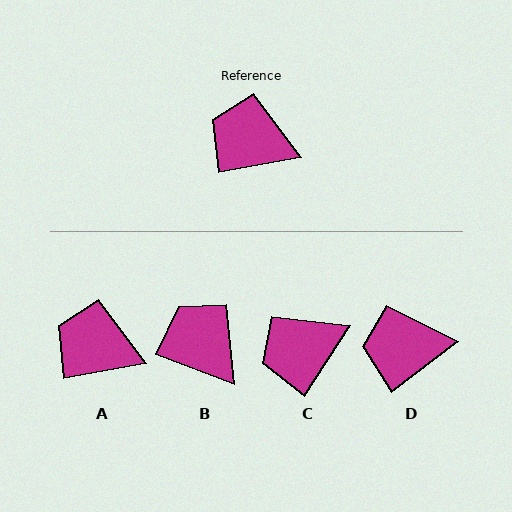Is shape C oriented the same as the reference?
No, it is off by about 47 degrees.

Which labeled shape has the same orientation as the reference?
A.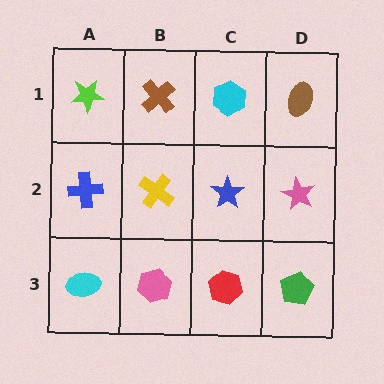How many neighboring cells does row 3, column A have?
2.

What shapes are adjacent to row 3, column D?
A pink star (row 2, column D), a red hexagon (row 3, column C).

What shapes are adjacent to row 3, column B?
A yellow cross (row 2, column B), a cyan ellipse (row 3, column A), a red hexagon (row 3, column C).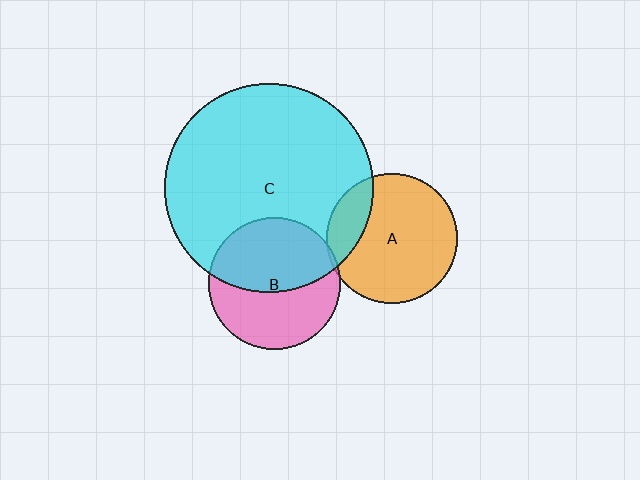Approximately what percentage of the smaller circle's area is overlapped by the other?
Approximately 50%.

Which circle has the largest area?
Circle C (cyan).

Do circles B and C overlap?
Yes.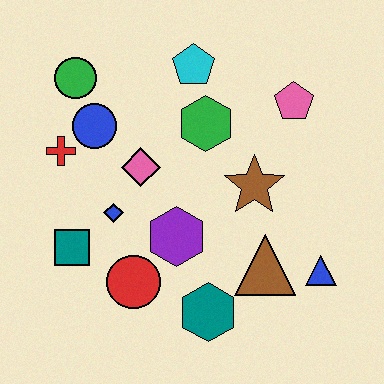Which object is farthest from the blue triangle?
The green circle is farthest from the blue triangle.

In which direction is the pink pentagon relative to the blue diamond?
The pink pentagon is to the right of the blue diamond.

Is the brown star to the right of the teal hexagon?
Yes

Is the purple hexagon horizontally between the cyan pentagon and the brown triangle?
No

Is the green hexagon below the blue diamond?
No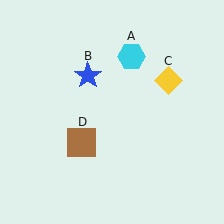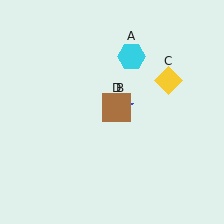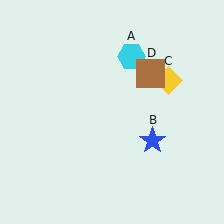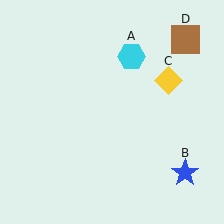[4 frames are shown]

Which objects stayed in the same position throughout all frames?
Cyan hexagon (object A) and yellow diamond (object C) remained stationary.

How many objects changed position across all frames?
2 objects changed position: blue star (object B), brown square (object D).